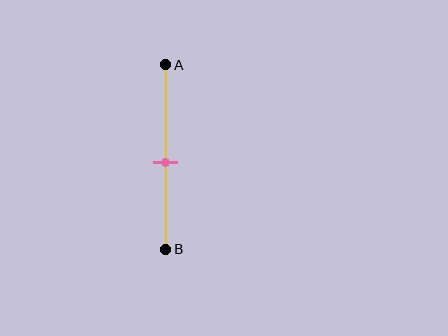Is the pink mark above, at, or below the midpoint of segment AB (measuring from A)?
The pink mark is approximately at the midpoint of segment AB.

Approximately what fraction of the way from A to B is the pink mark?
The pink mark is approximately 55% of the way from A to B.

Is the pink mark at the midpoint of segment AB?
Yes, the mark is approximately at the midpoint.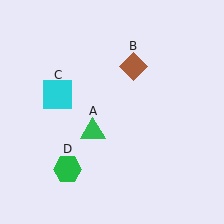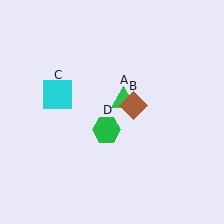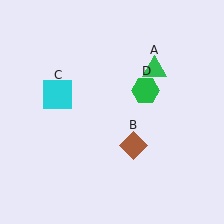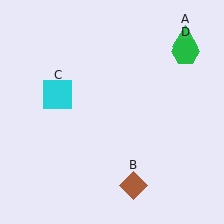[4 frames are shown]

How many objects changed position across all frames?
3 objects changed position: green triangle (object A), brown diamond (object B), green hexagon (object D).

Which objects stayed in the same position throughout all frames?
Cyan square (object C) remained stationary.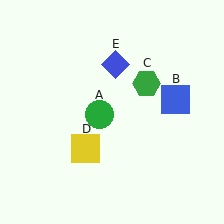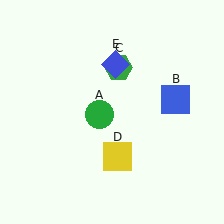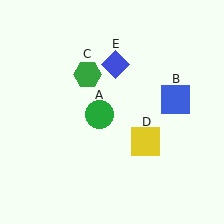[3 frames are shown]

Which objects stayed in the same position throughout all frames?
Green circle (object A) and blue square (object B) and blue diamond (object E) remained stationary.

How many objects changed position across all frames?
2 objects changed position: green hexagon (object C), yellow square (object D).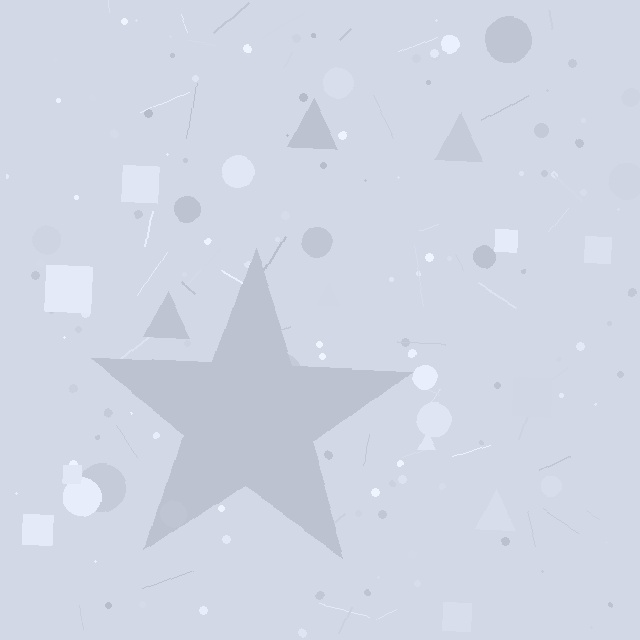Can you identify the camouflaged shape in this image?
The camouflaged shape is a star.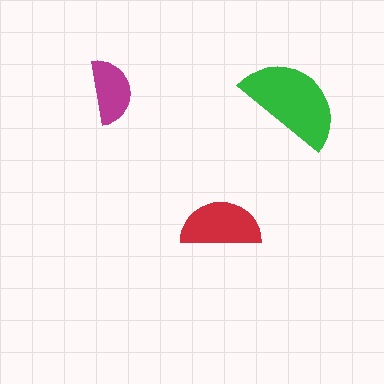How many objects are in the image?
There are 3 objects in the image.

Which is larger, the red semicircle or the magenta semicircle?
The red one.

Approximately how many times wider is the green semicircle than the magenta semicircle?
About 1.5 times wider.